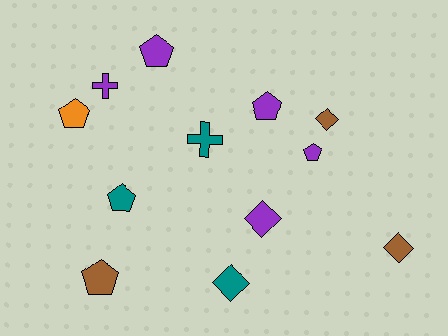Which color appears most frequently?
Purple, with 5 objects.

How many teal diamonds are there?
There is 1 teal diamond.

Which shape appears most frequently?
Pentagon, with 6 objects.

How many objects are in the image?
There are 12 objects.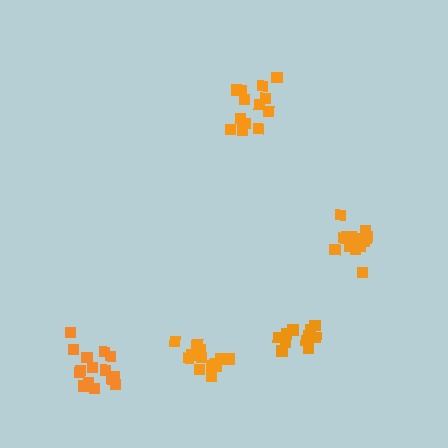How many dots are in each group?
Group 1: 13 dots, Group 2: 16 dots, Group 3: 16 dots, Group 4: 15 dots, Group 5: 14 dots (74 total).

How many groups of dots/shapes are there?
There are 5 groups.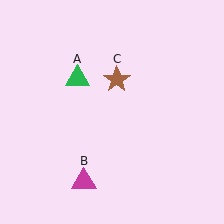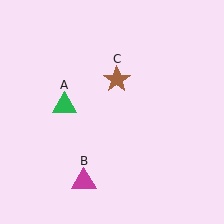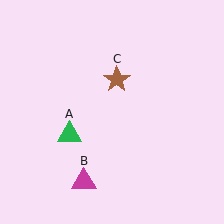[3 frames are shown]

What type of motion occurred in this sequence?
The green triangle (object A) rotated counterclockwise around the center of the scene.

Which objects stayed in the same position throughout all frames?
Magenta triangle (object B) and brown star (object C) remained stationary.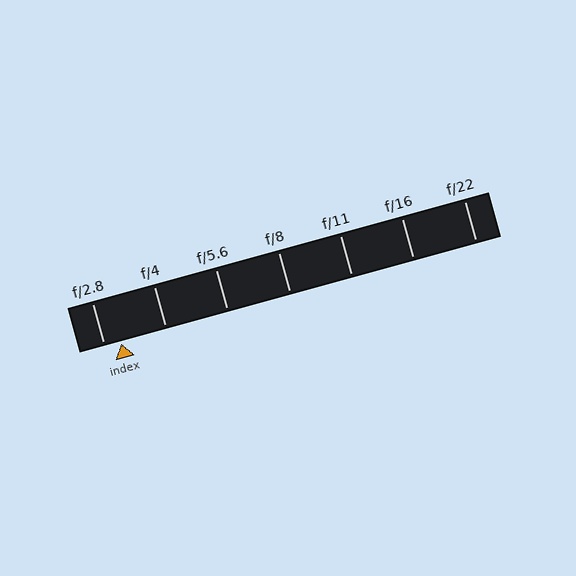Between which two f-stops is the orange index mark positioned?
The index mark is between f/2.8 and f/4.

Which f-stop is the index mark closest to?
The index mark is closest to f/2.8.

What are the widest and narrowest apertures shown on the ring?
The widest aperture shown is f/2.8 and the narrowest is f/22.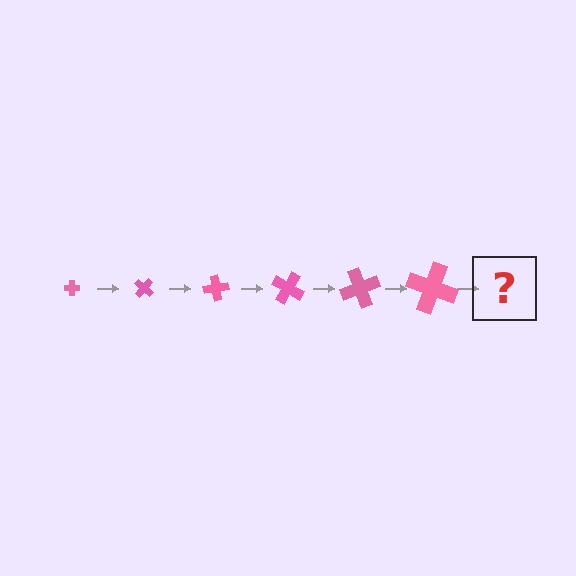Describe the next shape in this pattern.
It should be a cross, larger than the previous one and rotated 240 degrees from the start.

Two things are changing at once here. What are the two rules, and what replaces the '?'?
The two rules are that the cross grows larger each step and it rotates 40 degrees each step. The '?' should be a cross, larger than the previous one and rotated 240 degrees from the start.